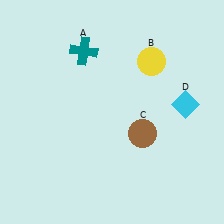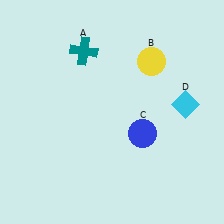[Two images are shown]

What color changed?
The circle (C) changed from brown in Image 1 to blue in Image 2.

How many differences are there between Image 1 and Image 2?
There is 1 difference between the two images.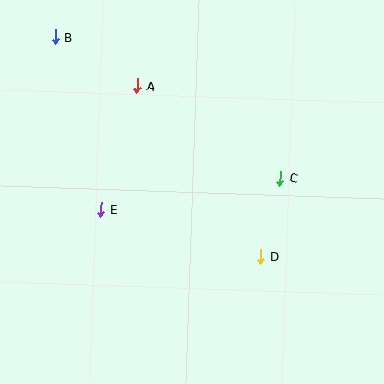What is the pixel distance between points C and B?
The distance between C and B is 266 pixels.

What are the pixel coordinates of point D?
Point D is at (261, 257).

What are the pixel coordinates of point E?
Point E is at (101, 209).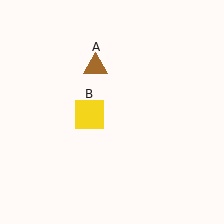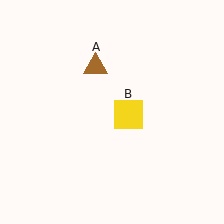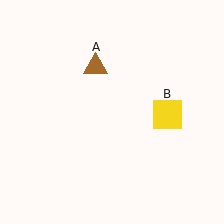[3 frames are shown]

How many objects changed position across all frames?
1 object changed position: yellow square (object B).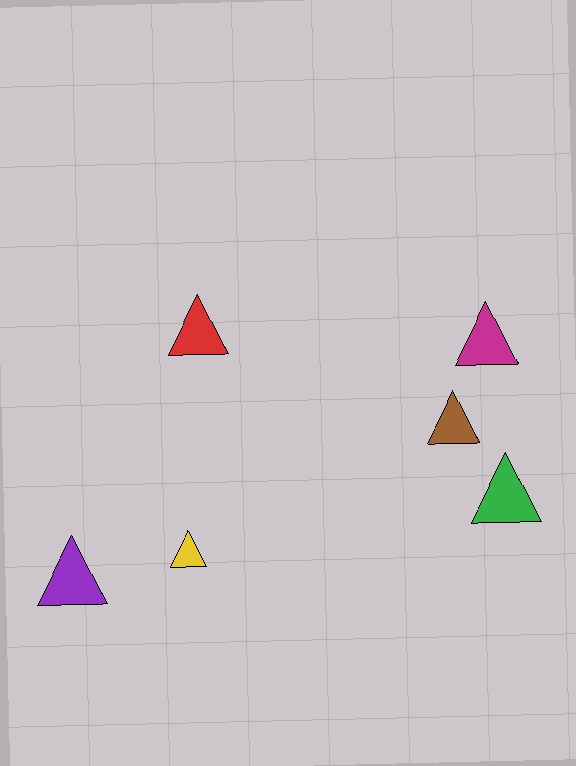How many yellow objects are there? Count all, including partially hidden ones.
There is 1 yellow object.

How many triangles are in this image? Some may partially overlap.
There are 6 triangles.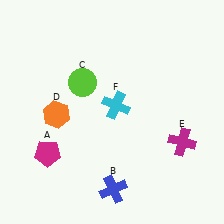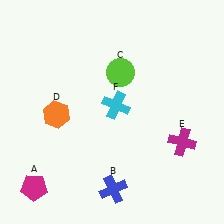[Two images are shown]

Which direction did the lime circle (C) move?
The lime circle (C) moved right.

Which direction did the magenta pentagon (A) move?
The magenta pentagon (A) moved down.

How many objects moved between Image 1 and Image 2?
2 objects moved between the two images.